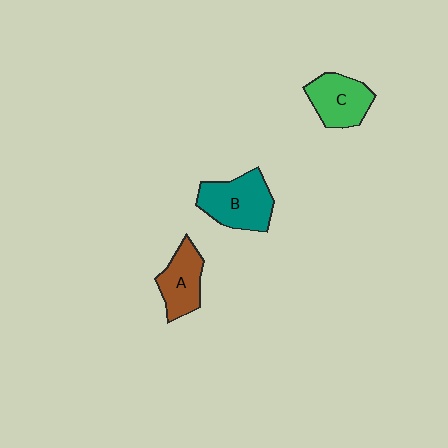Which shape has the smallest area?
Shape A (brown).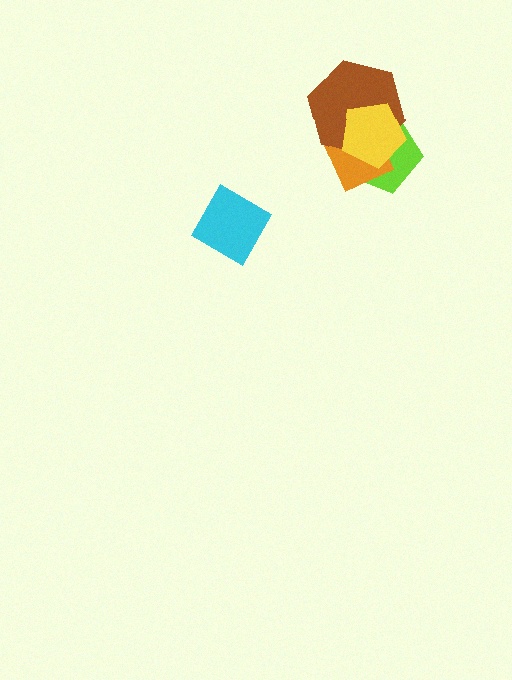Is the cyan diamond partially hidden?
No, no other shape covers it.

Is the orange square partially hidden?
Yes, it is partially covered by another shape.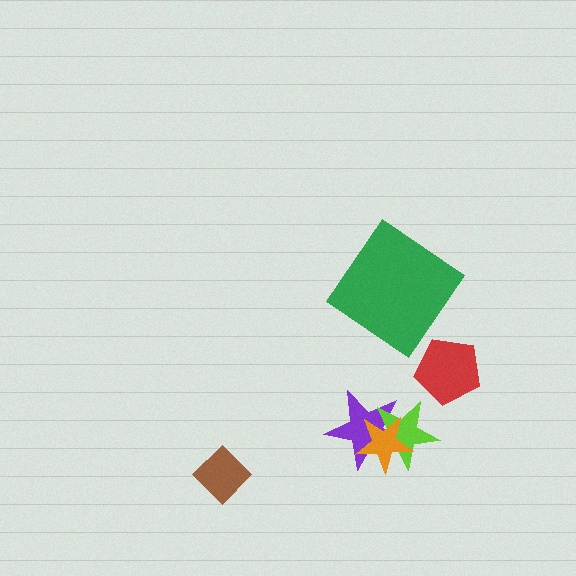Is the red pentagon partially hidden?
No, no other shape covers it.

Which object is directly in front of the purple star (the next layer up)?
The lime star is directly in front of the purple star.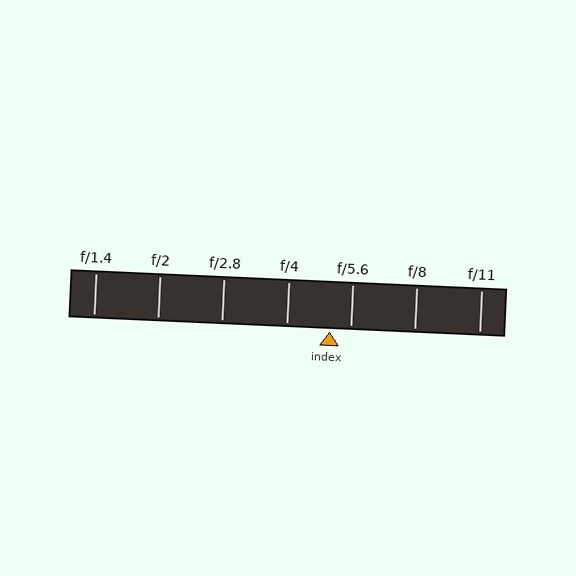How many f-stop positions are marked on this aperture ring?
There are 7 f-stop positions marked.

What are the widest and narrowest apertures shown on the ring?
The widest aperture shown is f/1.4 and the narrowest is f/11.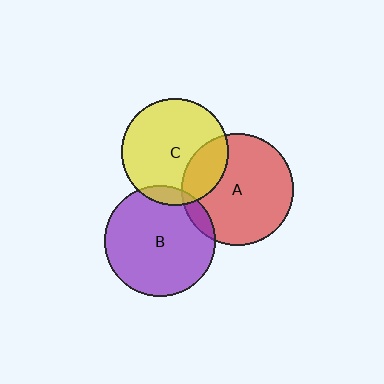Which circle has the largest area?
Circle A (red).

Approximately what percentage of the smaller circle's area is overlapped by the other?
Approximately 10%.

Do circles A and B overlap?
Yes.